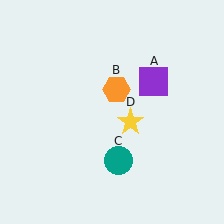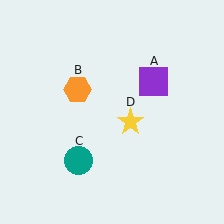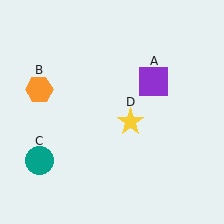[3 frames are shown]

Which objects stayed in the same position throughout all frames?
Purple square (object A) and yellow star (object D) remained stationary.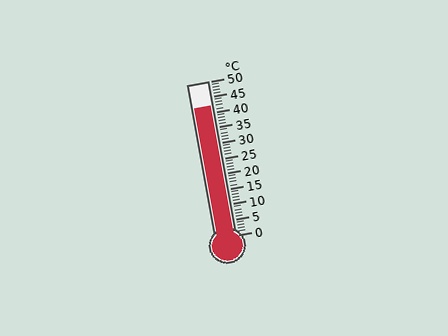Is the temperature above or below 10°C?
The temperature is above 10°C.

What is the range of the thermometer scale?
The thermometer scale ranges from 0°C to 50°C.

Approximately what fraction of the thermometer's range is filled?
The thermometer is filled to approximately 85% of its range.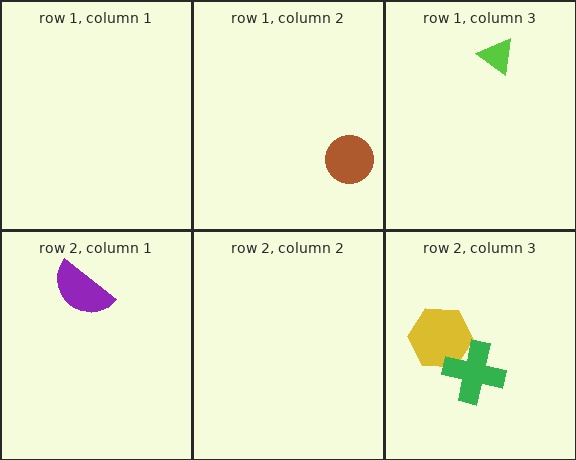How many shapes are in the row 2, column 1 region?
1.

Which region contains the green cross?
The row 2, column 3 region.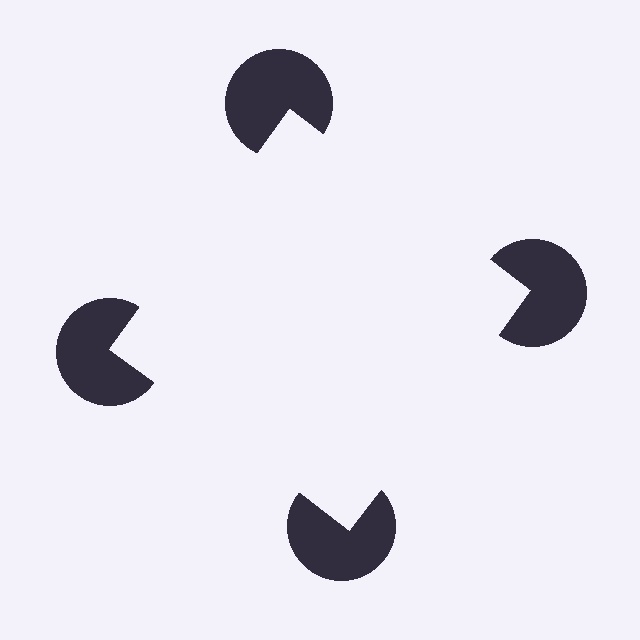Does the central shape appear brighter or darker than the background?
It typically appears slightly brighter than the background, even though no actual brightness change is drawn.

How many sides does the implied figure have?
4 sides.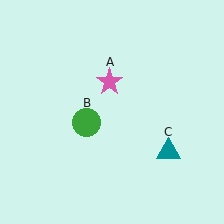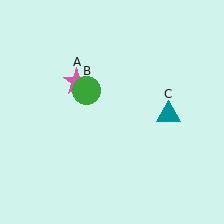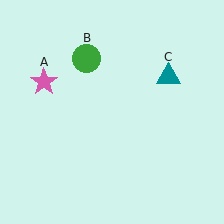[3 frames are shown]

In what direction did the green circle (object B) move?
The green circle (object B) moved up.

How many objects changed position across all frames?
3 objects changed position: pink star (object A), green circle (object B), teal triangle (object C).